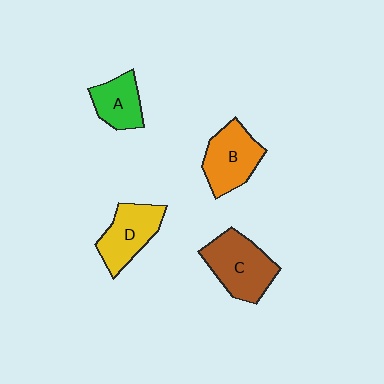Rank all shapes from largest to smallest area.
From largest to smallest: C (brown), B (orange), D (yellow), A (green).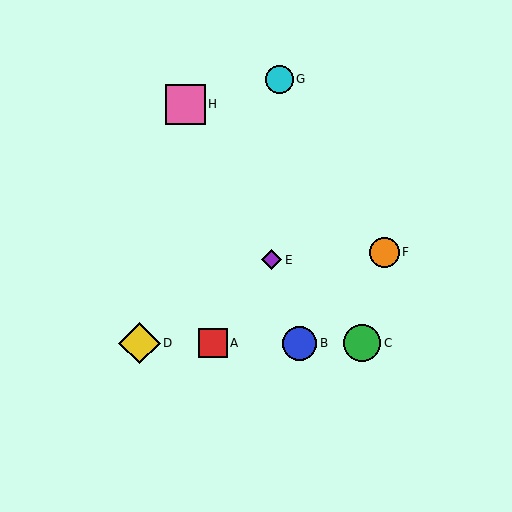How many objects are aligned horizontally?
4 objects (A, B, C, D) are aligned horizontally.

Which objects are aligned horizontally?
Objects A, B, C, D are aligned horizontally.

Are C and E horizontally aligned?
No, C is at y≈343 and E is at y≈260.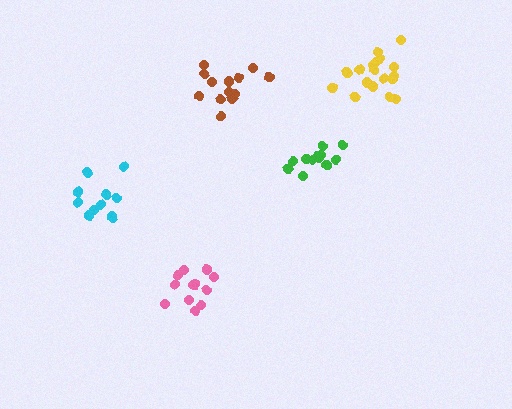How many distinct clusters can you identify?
There are 5 distinct clusters.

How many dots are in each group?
Group 1: 12 dots, Group 2: 12 dots, Group 3: 14 dots, Group 4: 12 dots, Group 5: 18 dots (68 total).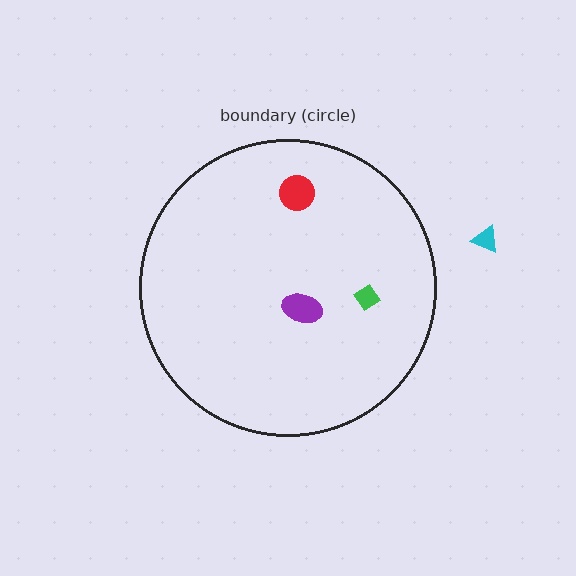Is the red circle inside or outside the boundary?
Inside.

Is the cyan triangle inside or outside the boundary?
Outside.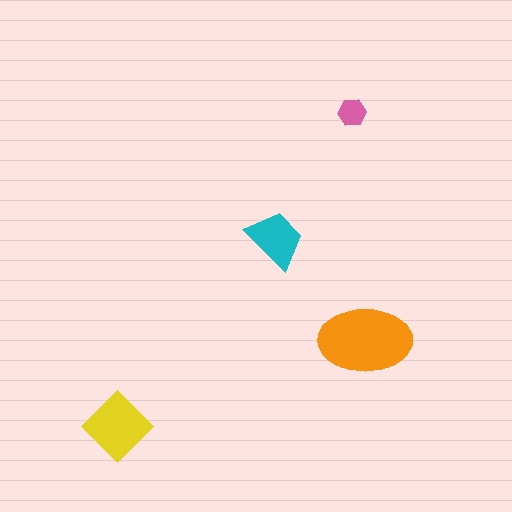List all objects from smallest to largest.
The pink hexagon, the cyan trapezoid, the yellow diamond, the orange ellipse.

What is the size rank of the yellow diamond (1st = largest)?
2nd.